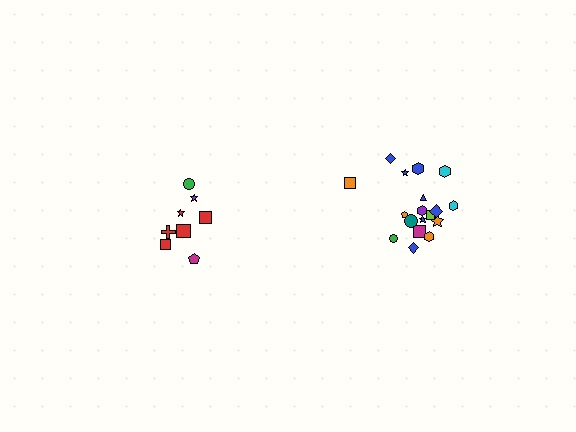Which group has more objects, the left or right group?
The right group.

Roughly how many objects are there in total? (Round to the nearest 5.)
Roughly 25 objects in total.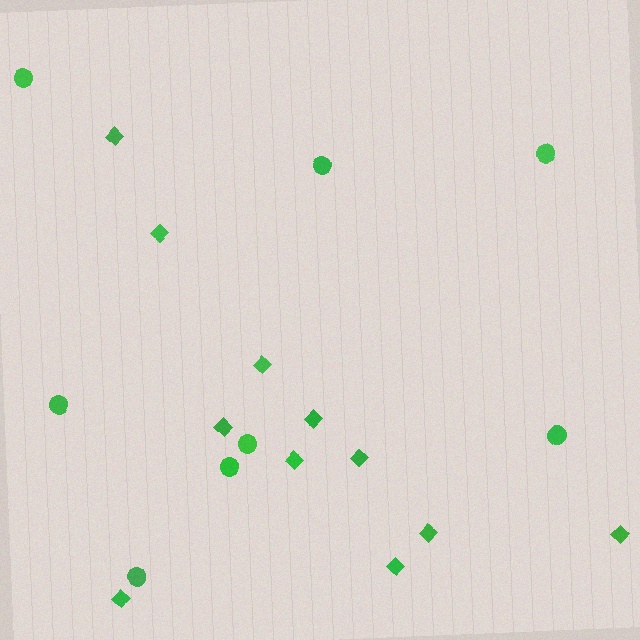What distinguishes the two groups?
There are 2 groups: one group of diamonds (11) and one group of circles (8).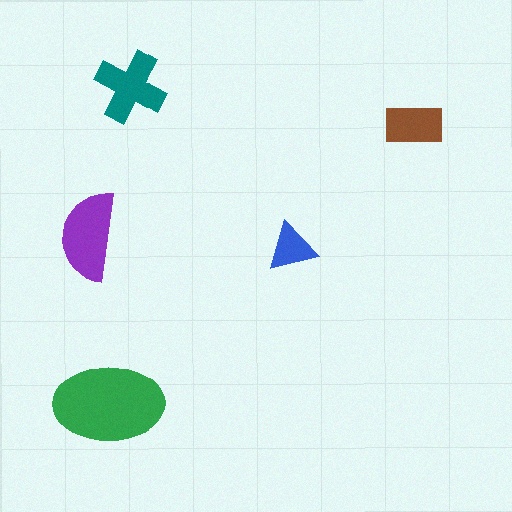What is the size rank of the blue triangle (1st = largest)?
5th.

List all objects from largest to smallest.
The green ellipse, the purple semicircle, the teal cross, the brown rectangle, the blue triangle.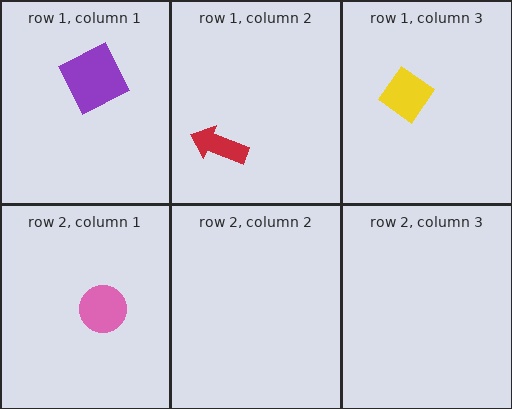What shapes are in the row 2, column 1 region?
The pink circle.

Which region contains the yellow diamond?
The row 1, column 3 region.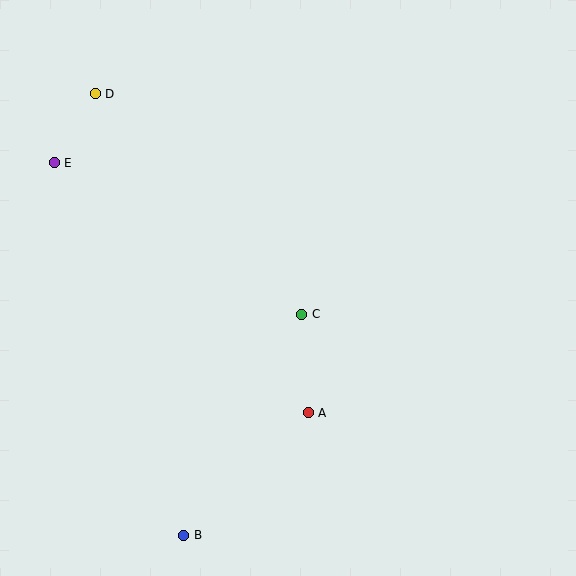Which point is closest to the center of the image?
Point C at (302, 314) is closest to the center.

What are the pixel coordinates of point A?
Point A is at (308, 413).